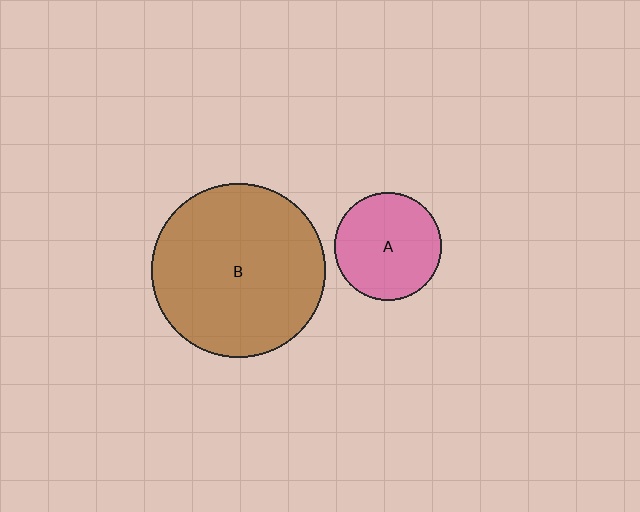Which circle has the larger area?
Circle B (brown).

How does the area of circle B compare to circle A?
Approximately 2.6 times.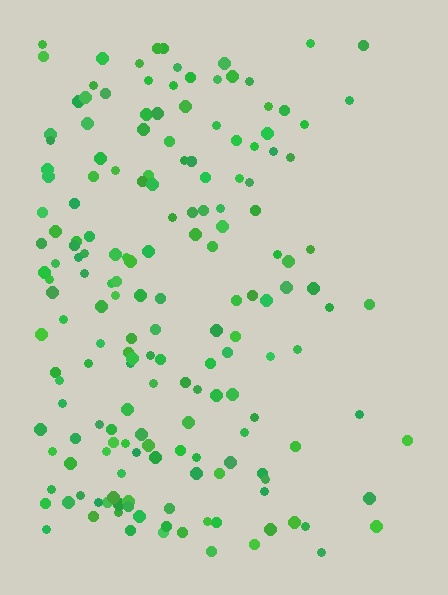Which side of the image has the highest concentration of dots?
The left.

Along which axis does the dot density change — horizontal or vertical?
Horizontal.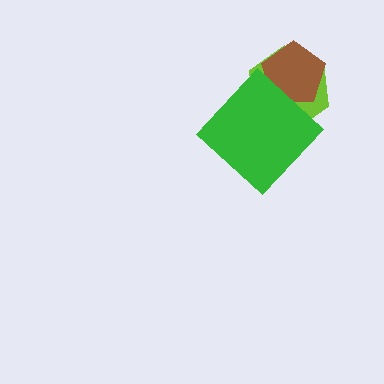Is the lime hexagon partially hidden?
Yes, it is partially covered by another shape.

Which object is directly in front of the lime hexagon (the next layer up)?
The brown pentagon is directly in front of the lime hexagon.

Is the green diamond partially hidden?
No, no other shape covers it.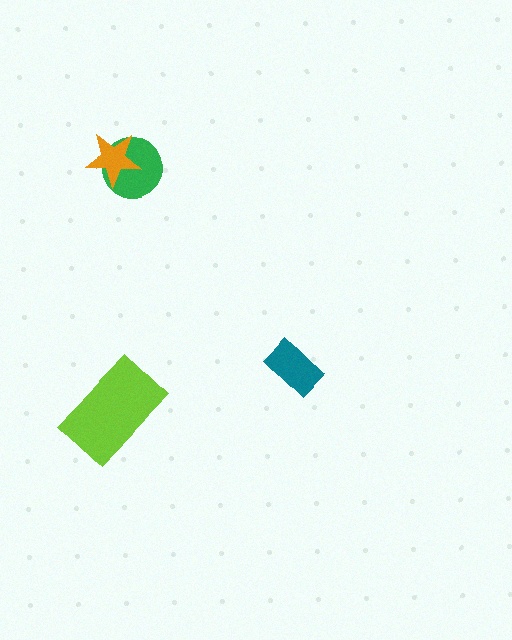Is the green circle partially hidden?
Yes, it is partially covered by another shape.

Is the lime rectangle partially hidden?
No, no other shape covers it.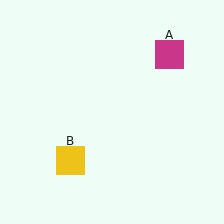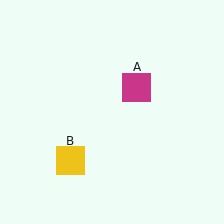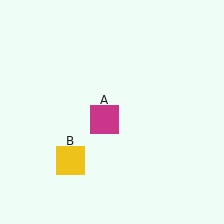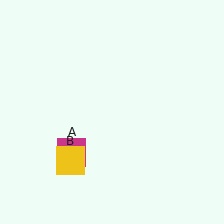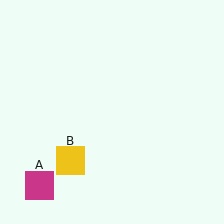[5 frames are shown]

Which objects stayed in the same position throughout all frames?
Yellow square (object B) remained stationary.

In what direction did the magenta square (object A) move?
The magenta square (object A) moved down and to the left.